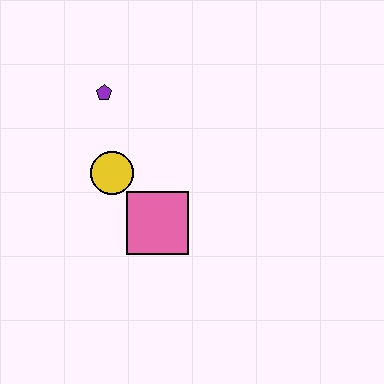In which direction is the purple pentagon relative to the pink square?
The purple pentagon is above the pink square.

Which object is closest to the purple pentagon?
The yellow circle is closest to the purple pentagon.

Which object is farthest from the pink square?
The purple pentagon is farthest from the pink square.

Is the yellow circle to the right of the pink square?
No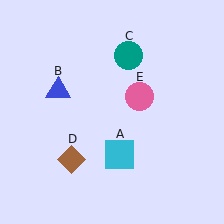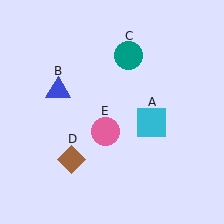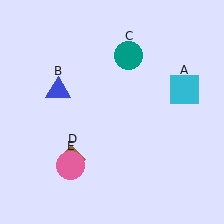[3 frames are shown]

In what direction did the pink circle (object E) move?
The pink circle (object E) moved down and to the left.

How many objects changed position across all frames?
2 objects changed position: cyan square (object A), pink circle (object E).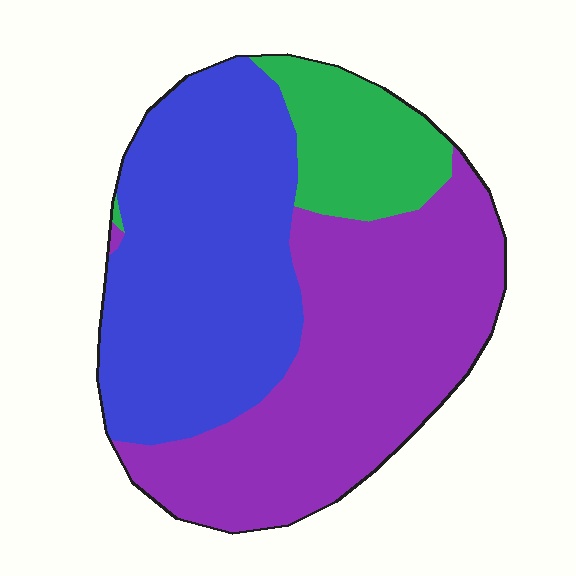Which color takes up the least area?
Green, at roughly 15%.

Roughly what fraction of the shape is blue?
Blue covers roughly 40% of the shape.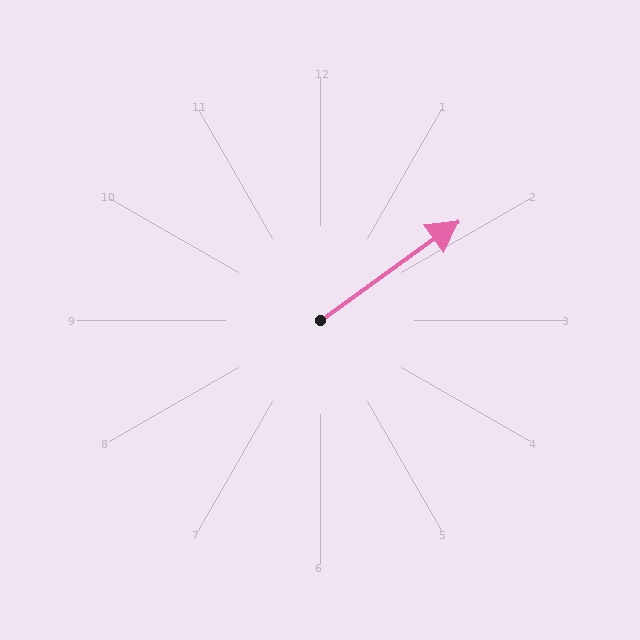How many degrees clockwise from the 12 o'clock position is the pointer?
Approximately 54 degrees.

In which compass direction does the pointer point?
Northeast.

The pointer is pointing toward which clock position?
Roughly 2 o'clock.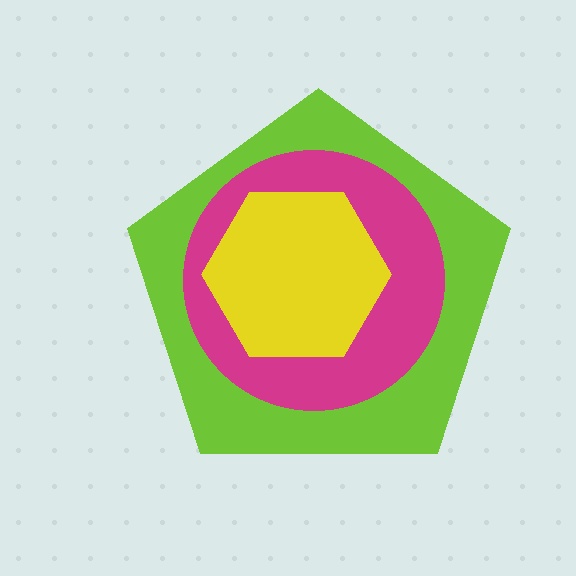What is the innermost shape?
The yellow hexagon.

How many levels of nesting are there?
3.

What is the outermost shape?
The lime pentagon.